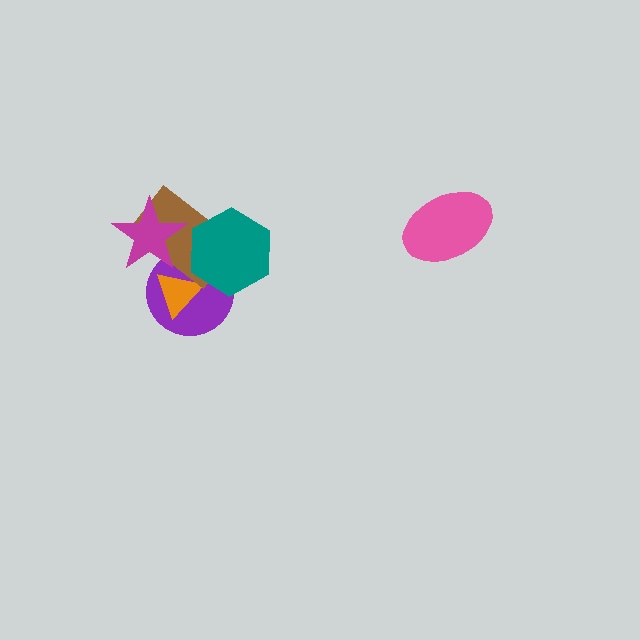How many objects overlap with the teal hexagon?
2 objects overlap with the teal hexagon.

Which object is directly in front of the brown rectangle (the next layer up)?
The magenta star is directly in front of the brown rectangle.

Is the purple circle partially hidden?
Yes, it is partially covered by another shape.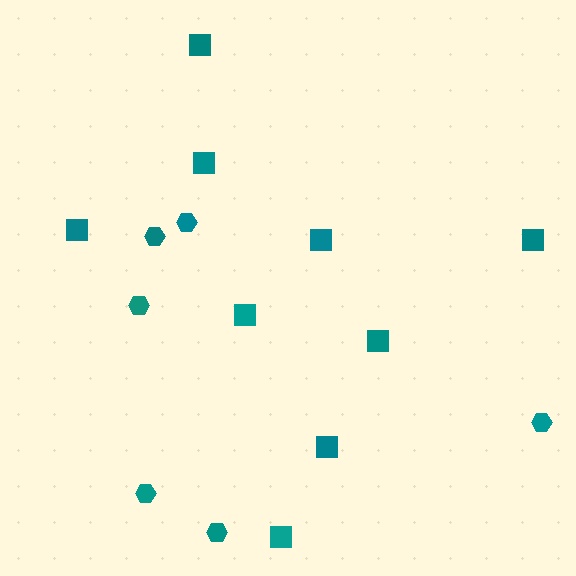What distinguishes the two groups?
There are 2 groups: one group of squares (9) and one group of hexagons (6).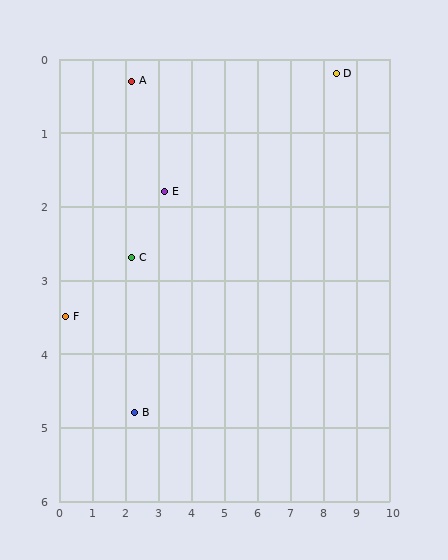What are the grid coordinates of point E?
Point E is at approximately (3.2, 1.8).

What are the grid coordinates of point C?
Point C is at approximately (2.2, 2.7).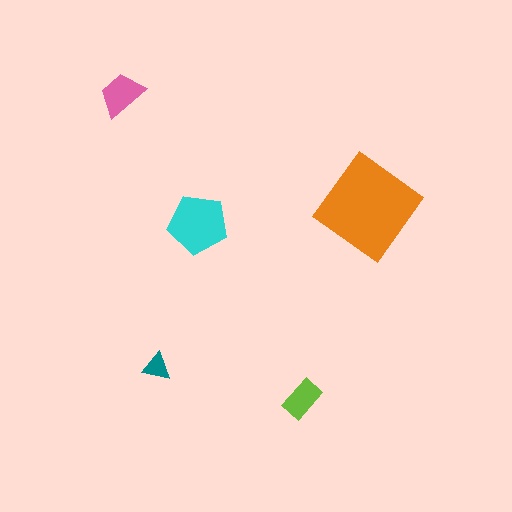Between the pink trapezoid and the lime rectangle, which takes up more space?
The pink trapezoid.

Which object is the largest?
The orange diamond.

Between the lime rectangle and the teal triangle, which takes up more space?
The lime rectangle.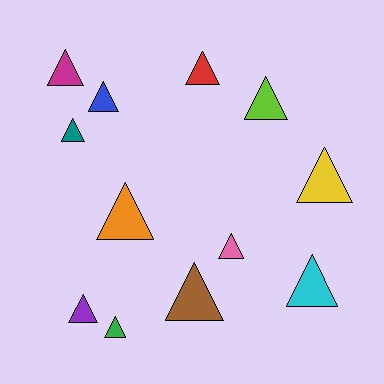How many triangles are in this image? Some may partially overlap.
There are 12 triangles.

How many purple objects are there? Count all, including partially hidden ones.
There is 1 purple object.